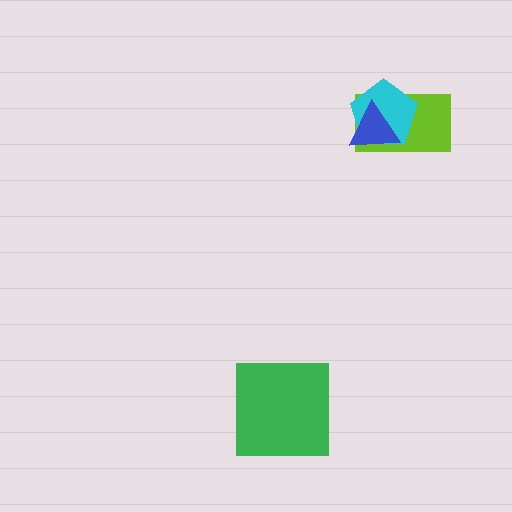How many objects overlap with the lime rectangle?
2 objects overlap with the lime rectangle.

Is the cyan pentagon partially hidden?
Yes, it is partially covered by another shape.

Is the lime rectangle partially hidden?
Yes, it is partially covered by another shape.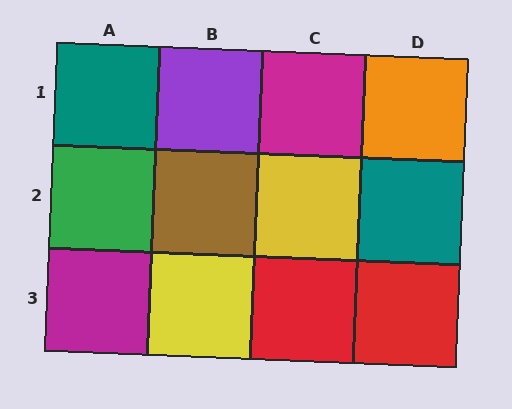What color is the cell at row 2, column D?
Teal.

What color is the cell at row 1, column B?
Purple.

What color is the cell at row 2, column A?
Green.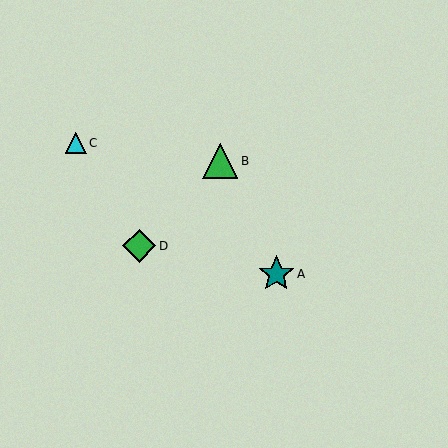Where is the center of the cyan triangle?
The center of the cyan triangle is at (76, 143).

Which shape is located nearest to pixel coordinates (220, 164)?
The green triangle (labeled B) at (220, 161) is nearest to that location.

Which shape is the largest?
The teal star (labeled A) is the largest.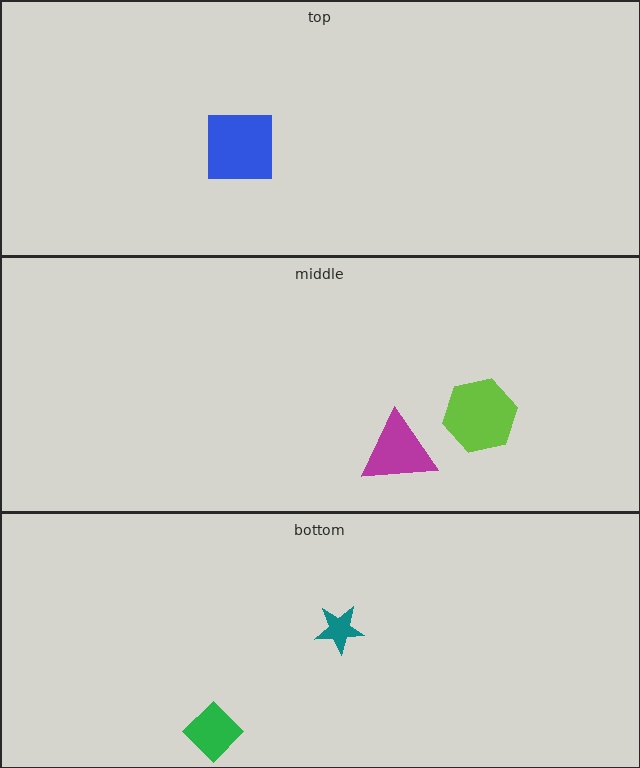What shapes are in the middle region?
The magenta triangle, the lime hexagon.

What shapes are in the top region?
The blue square.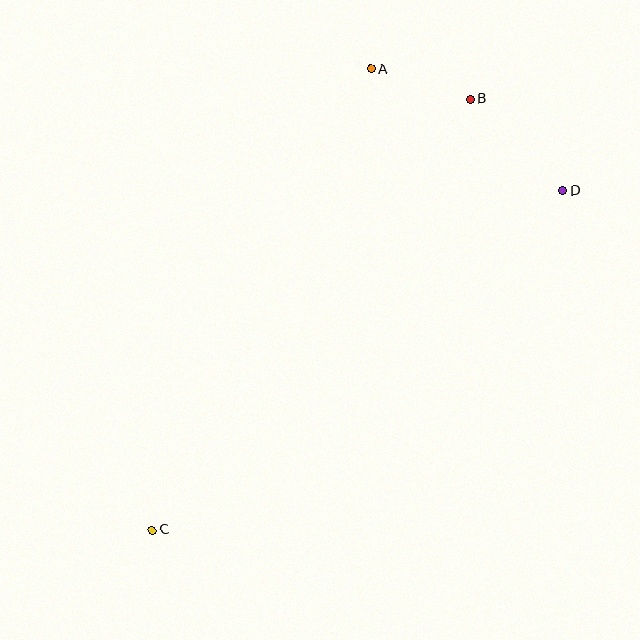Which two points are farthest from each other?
Points B and C are farthest from each other.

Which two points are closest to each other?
Points A and B are closest to each other.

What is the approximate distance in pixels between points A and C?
The distance between A and C is approximately 511 pixels.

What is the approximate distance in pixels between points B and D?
The distance between B and D is approximately 130 pixels.